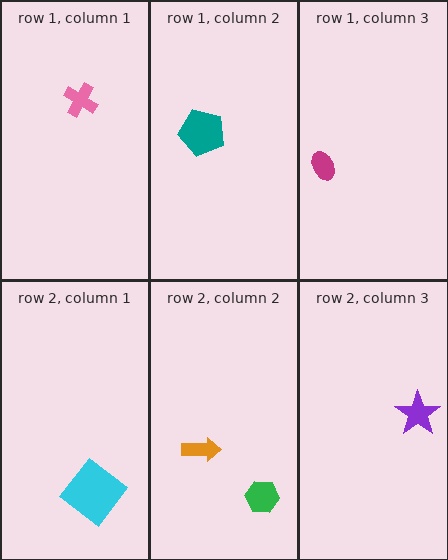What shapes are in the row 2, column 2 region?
The orange arrow, the green hexagon.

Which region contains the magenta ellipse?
The row 1, column 3 region.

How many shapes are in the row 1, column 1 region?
1.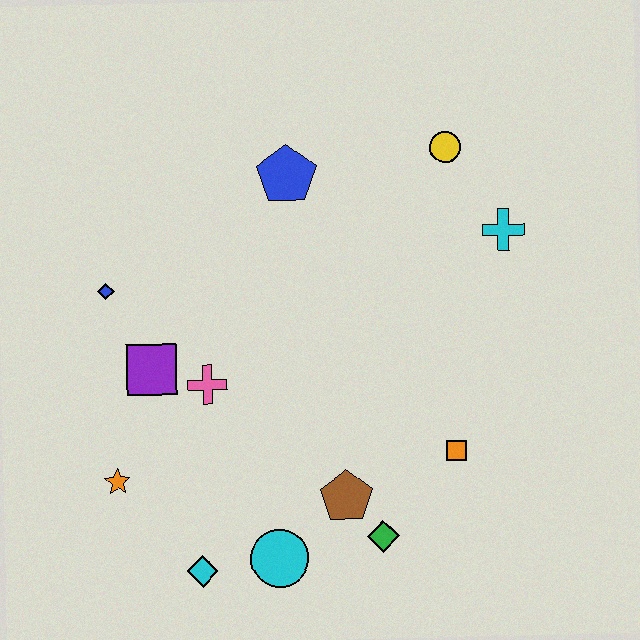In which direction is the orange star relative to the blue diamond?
The orange star is below the blue diamond.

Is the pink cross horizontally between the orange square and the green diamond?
No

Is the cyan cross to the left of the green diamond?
No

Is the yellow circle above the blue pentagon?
Yes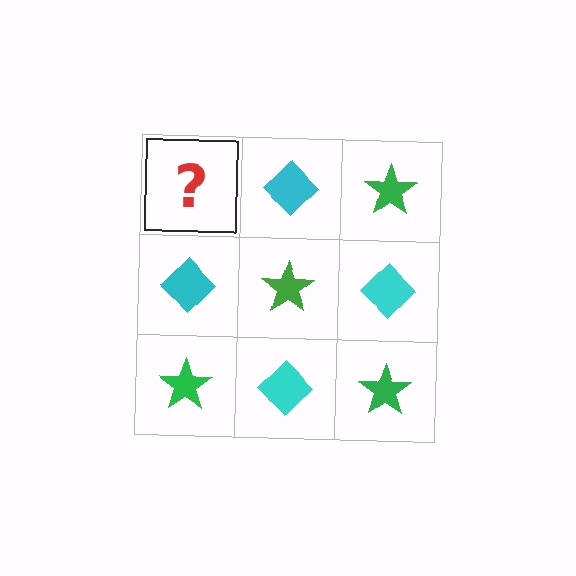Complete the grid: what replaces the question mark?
The question mark should be replaced with a green star.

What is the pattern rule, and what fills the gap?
The rule is that it alternates green star and cyan diamond in a checkerboard pattern. The gap should be filled with a green star.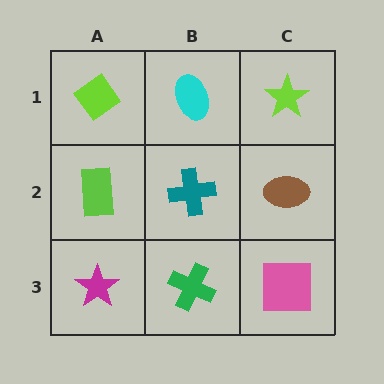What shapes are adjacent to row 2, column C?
A lime star (row 1, column C), a pink square (row 3, column C), a teal cross (row 2, column B).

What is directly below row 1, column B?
A teal cross.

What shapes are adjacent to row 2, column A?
A lime diamond (row 1, column A), a magenta star (row 3, column A), a teal cross (row 2, column B).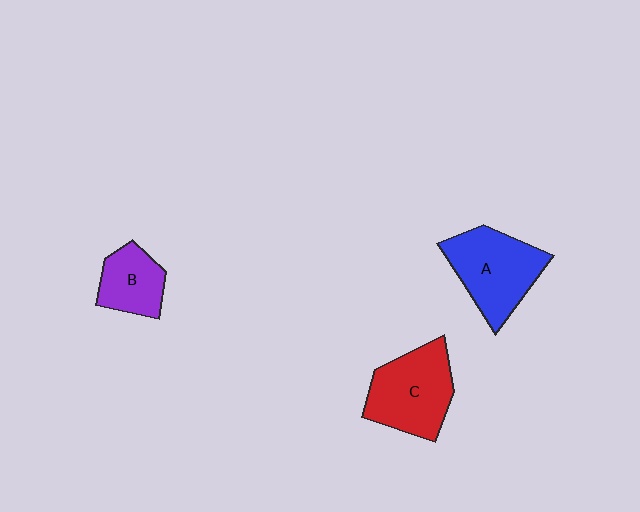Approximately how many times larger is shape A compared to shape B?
Approximately 1.7 times.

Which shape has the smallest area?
Shape B (purple).